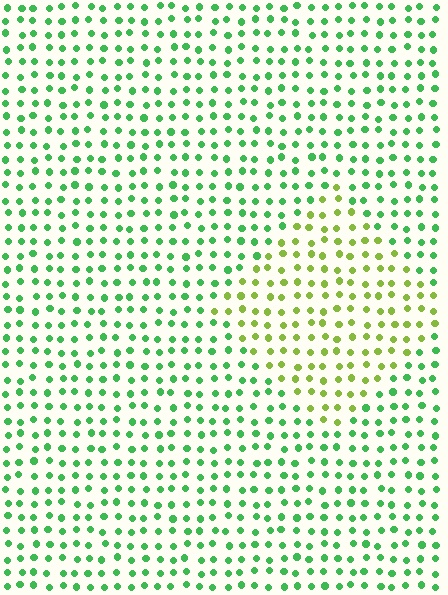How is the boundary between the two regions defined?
The boundary is defined purely by a slight shift in hue (about 45 degrees). Spacing, size, and orientation are identical on both sides.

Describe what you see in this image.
The image is filled with small green elements in a uniform arrangement. A diamond-shaped region is visible where the elements are tinted to a slightly different hue, forming a subtle color boundary.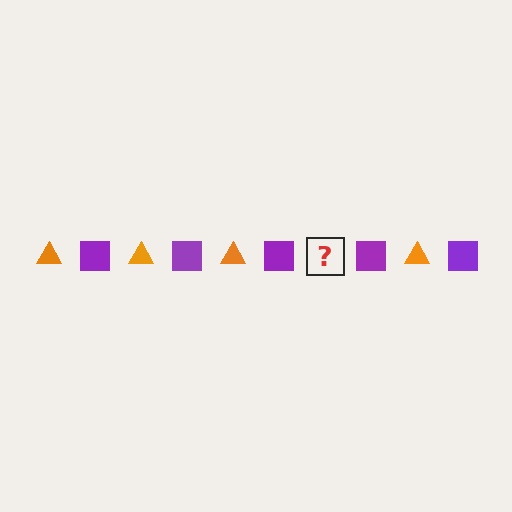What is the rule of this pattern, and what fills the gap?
The rule is that the pattern alternates between orange triangle and purple square. The gap should be filled with an orange triangle.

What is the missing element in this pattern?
The missing element is an orange triangle.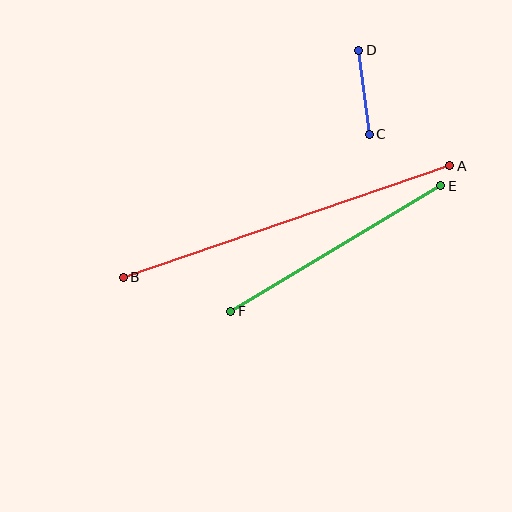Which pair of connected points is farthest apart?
Points A and B are farthest apart.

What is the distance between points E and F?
The distance is approximately 245 pixels.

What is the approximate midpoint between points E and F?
The midpoint is at approximately (336, 249) pixels.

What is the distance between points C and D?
The distance is approximately 85 pixels.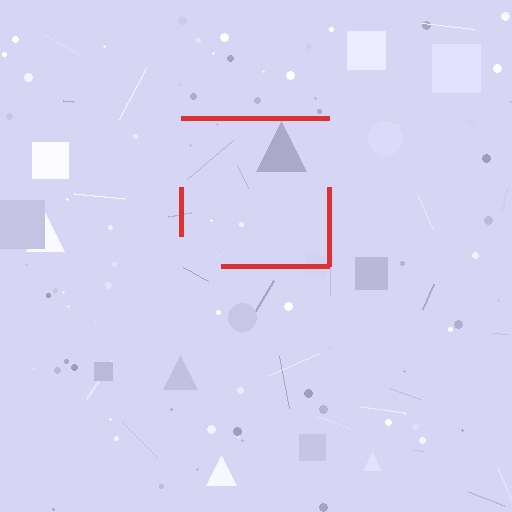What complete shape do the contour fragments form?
The contour fragments form a square.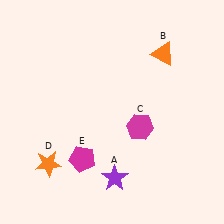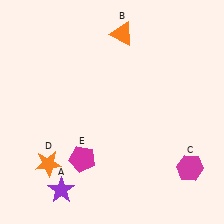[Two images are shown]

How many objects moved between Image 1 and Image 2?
3 objects moved between the two images.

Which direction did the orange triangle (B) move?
The orange triangle (B) moved left.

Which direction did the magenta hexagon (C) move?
The magenta hexagon (C) moved right.